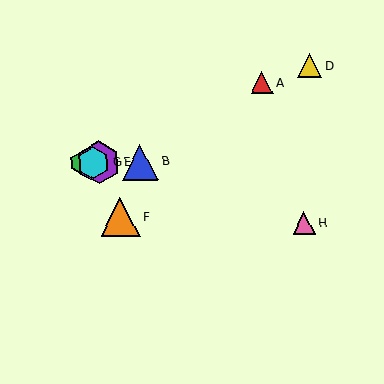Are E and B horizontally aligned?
Yes, both are at y≈163.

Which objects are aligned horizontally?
Objects B, C, E, G are aligned horizontally.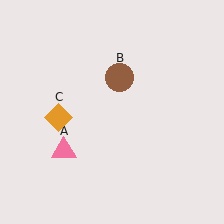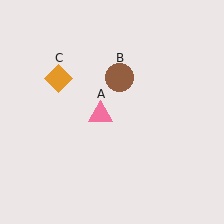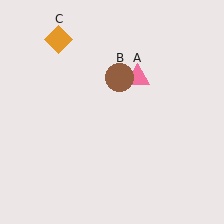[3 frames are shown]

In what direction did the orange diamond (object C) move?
The orange diamond (object C) moved up.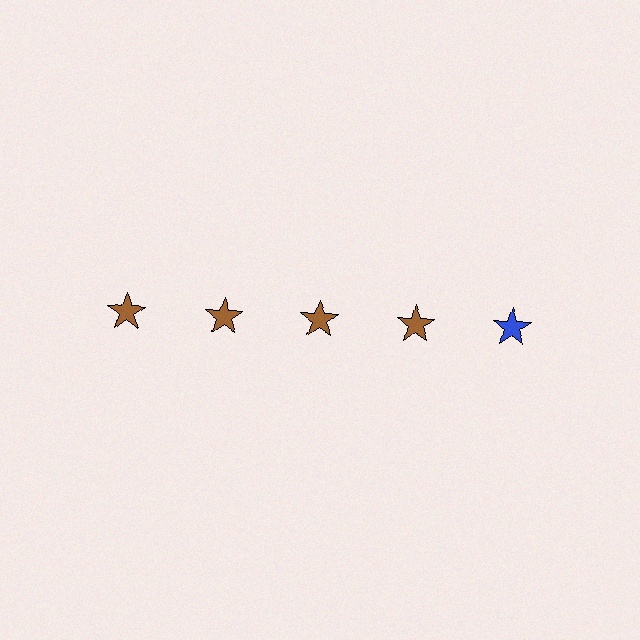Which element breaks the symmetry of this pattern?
The blue star in the top row, rightmost column breaks the symmetry. All other shapes are brown stars.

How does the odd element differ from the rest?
It has a different color: blue instead of brown.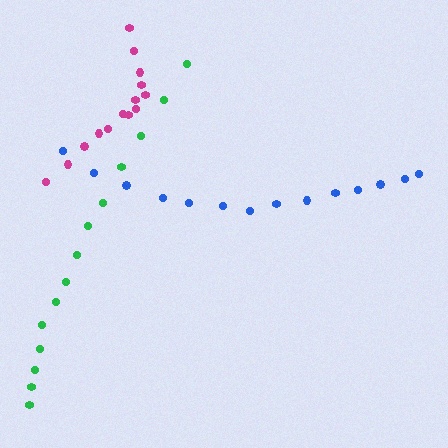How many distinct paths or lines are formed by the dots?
There are 3 distinct paths.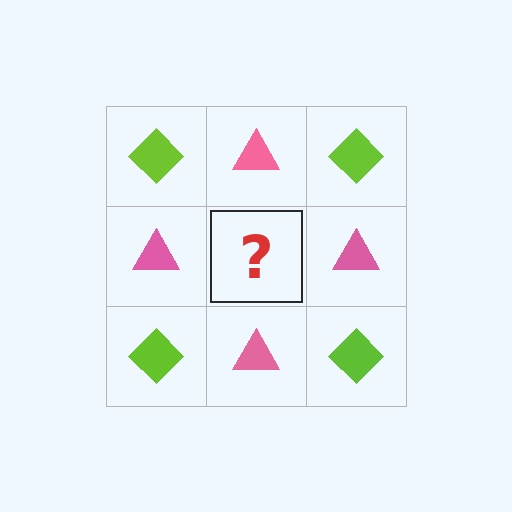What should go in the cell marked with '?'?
The missing cell should contain a lime diamond.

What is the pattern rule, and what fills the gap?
The rule is that it alternates lime diamond and pink triangle in a checkerboard pattern. The gap should be filled with a lime diamond.